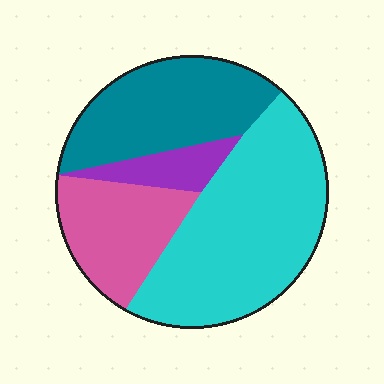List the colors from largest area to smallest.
From largest to smallest: cyan, teal, pink, purple.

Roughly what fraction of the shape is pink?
Pink covers about 20% of the shape.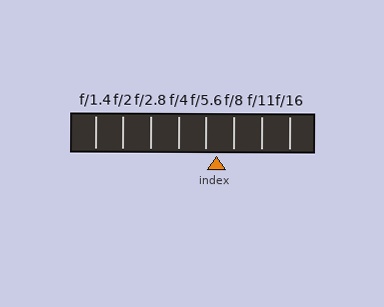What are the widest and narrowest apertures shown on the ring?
The widest aperture shown is f/1.4 and the narrowest is f/16.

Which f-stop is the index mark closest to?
The index mark is closest to f/5.6.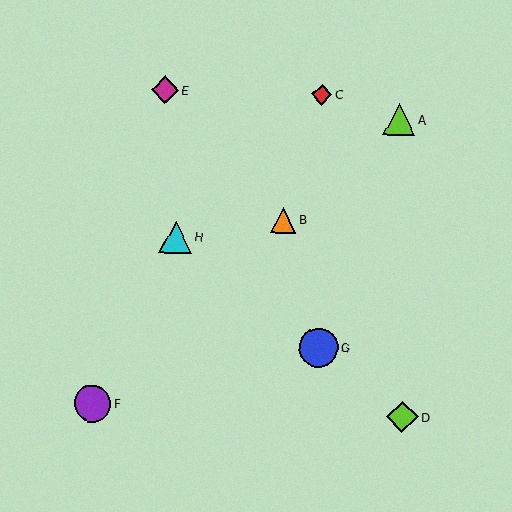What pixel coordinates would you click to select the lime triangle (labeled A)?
Click at (399, 119) to select the lime triangle A.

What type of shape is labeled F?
Shape F is a purple circle.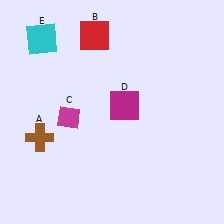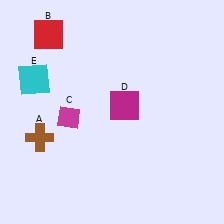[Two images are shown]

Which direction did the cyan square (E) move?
The cyan square (E) moved down.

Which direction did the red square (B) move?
The red square (B) moved left.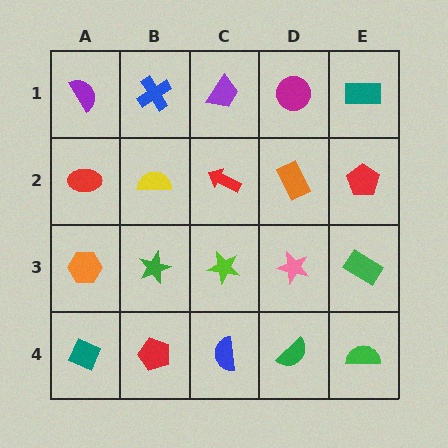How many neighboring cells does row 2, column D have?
4.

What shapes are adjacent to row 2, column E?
A teal rectangle (row 1, column E), a green rectangle (row 3, column E), an orange rectangle (row 2, column D).